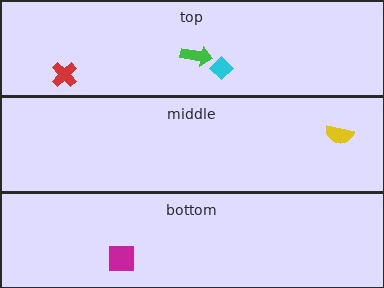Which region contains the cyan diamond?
The top region.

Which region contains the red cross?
The top region.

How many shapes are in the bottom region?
1.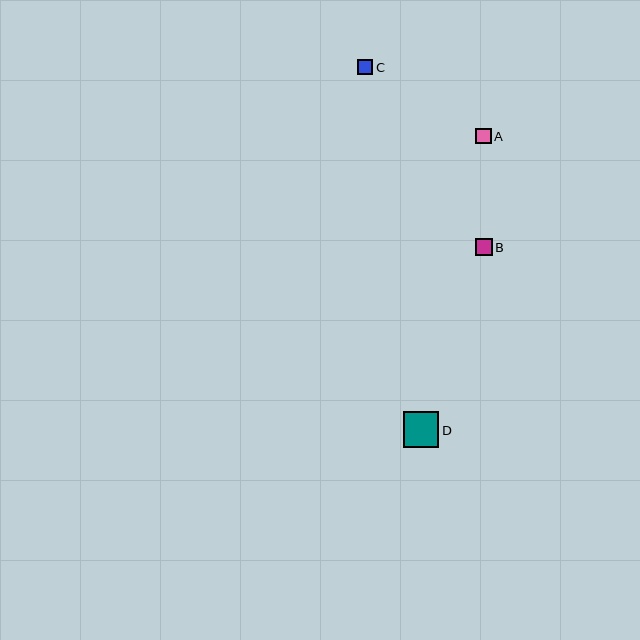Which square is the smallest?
Square C is the smallest with a size of approximately 15 pixels.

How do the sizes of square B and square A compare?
Square B and square A are approximately the same size.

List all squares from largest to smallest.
From largest to smallest: D, B, A, C.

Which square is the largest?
Square D is the largest with a size of approximately 35 pixels.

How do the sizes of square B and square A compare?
Square B and square A are approximately the same size.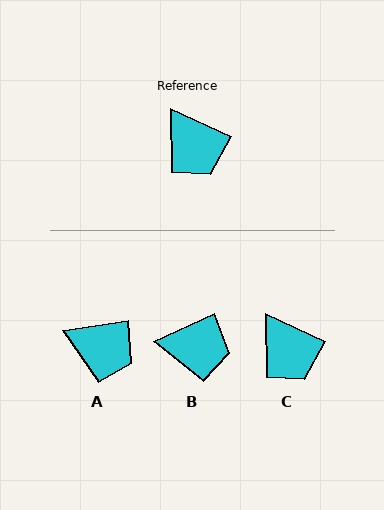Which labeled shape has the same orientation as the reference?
C.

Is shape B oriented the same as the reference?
No, it is off by about 50 degrees.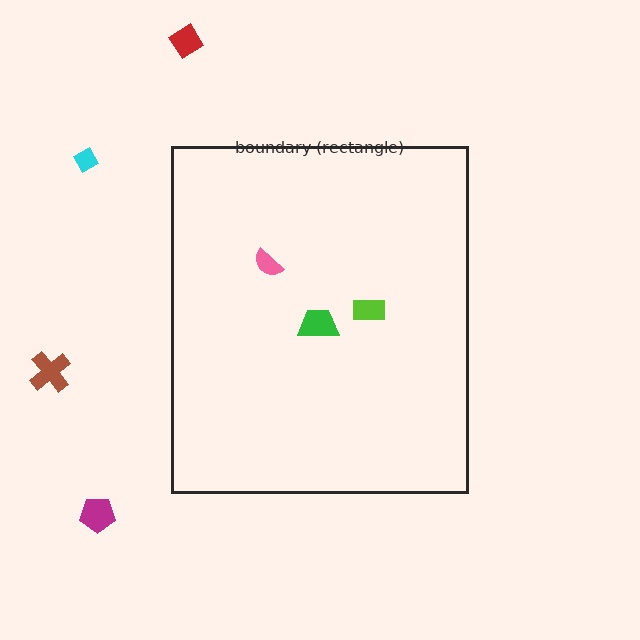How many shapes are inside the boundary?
3 inside, 4 outside.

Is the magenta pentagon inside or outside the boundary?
Outside.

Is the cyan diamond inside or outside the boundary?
Outside.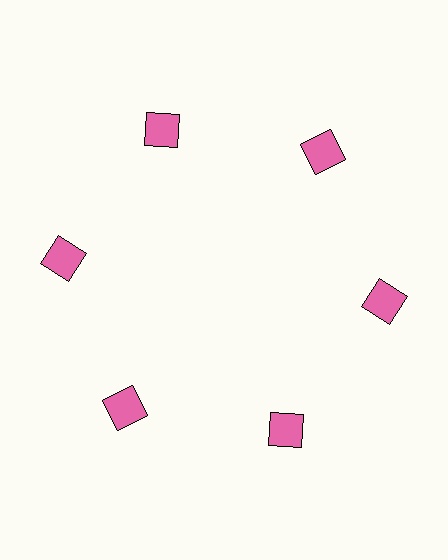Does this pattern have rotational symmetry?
Yes, this pattern has 6-fold rotational symmetry. It looks the same after rotating 60 degrees around the center.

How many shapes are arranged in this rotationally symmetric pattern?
There are 6 shapes, arranged in 6 groups of 1.